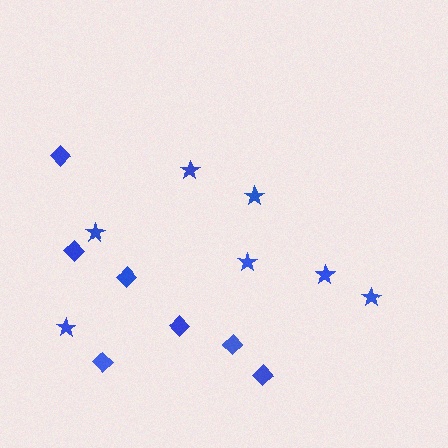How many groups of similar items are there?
There are 2 groups: one group of diamonds (7) and one group of stars (7).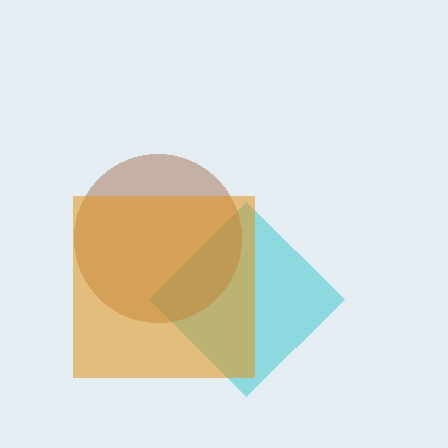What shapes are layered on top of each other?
The layered shapes are: a cyan diamond, a brown circle, an orange square.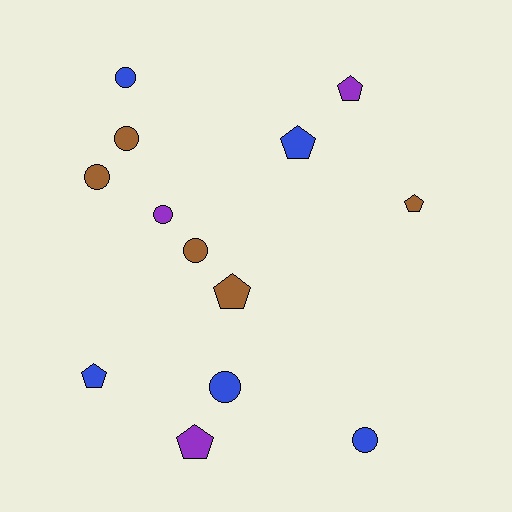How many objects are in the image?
There are 13 objects.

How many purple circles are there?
There is 1 purple circle.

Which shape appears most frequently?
Circle, with 7 objects.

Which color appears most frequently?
Blue, with 5 objects.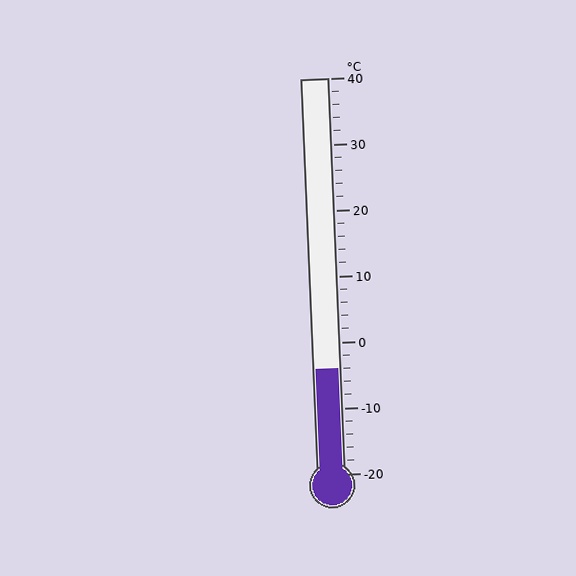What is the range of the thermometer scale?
The thermometer scale ranges from -20°C to 40°C.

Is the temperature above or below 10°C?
The temperature is below 10°C.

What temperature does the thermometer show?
The thermometer shows approximately -4°C.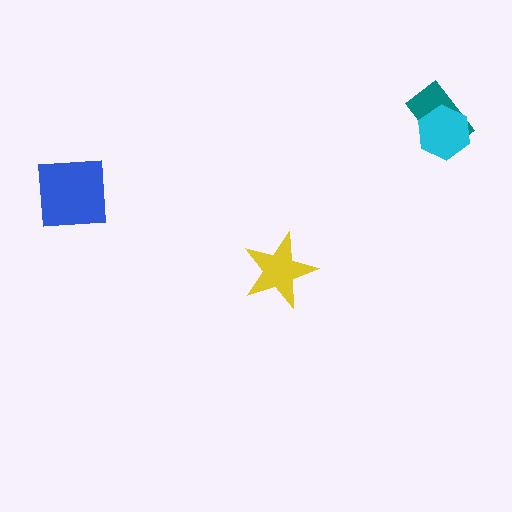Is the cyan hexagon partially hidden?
No, no other shape covers it.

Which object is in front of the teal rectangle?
The cyan hexagon is in front of the teal rectangle.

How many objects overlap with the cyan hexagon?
1 object overlaps with the cyan hexagon.